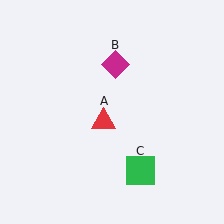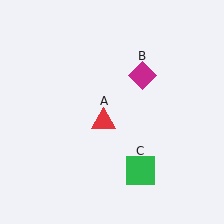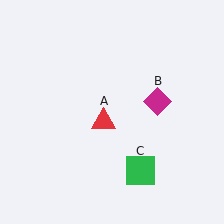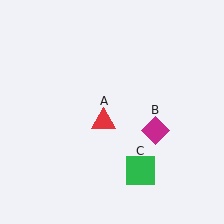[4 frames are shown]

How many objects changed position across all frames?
1 object changed position: magenta diamond (object B).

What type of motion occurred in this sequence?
The magenta diamond (object B) rotated clockwise around the center of the scene.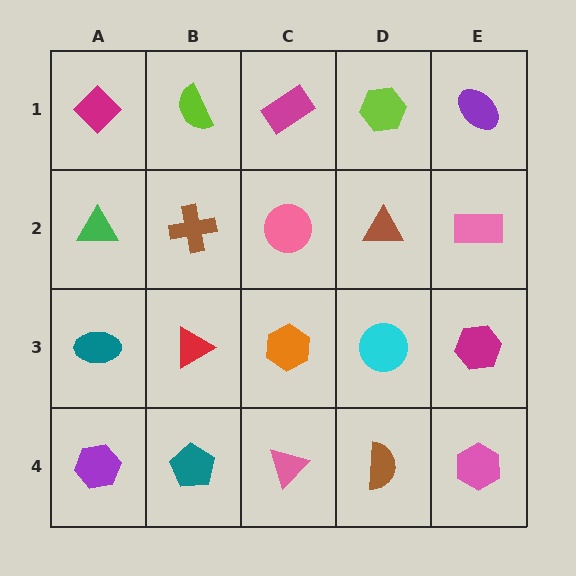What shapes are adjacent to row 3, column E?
A pink rectangle (row 2, column E), a pink hexagon (row 4, column E), a cyan circle (row 3, column D).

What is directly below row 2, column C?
An orange hexagon.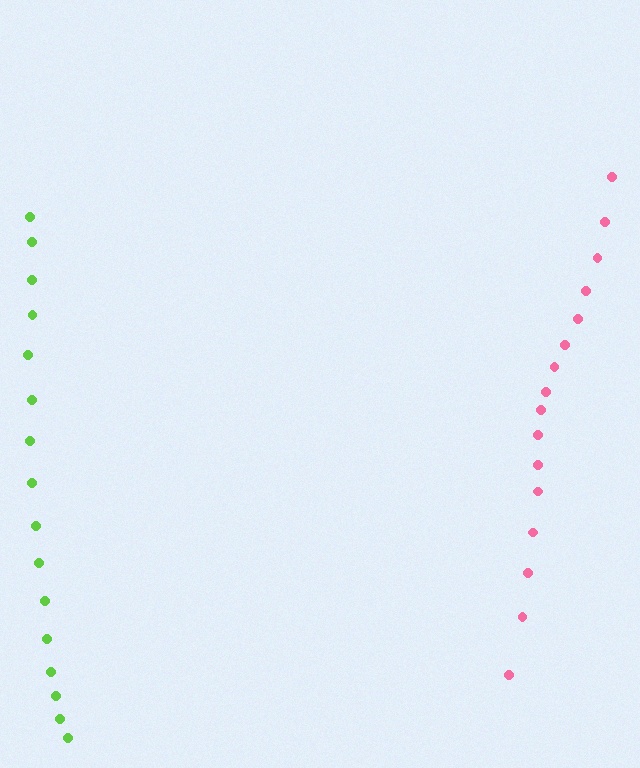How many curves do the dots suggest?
There are 2 distinct paths.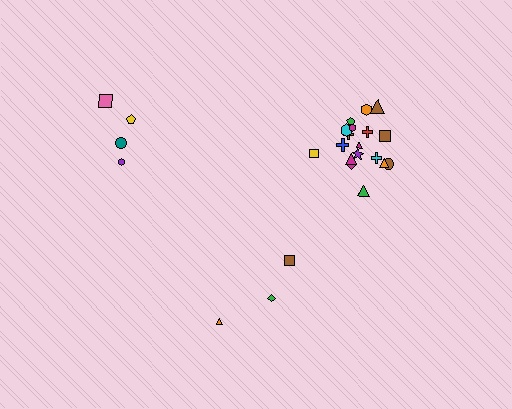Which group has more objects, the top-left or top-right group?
The top-right group.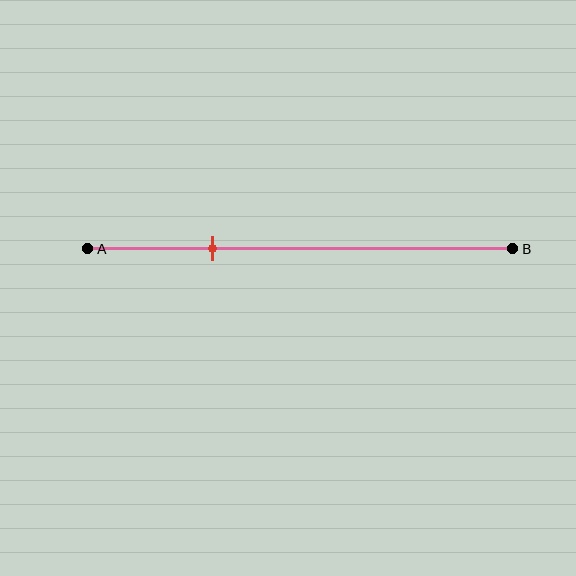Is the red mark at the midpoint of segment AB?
No, the mark is at about 30% from A, not at the 50% midpoint.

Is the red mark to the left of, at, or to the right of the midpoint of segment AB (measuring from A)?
The red mark is to the left of the midpoint of segment AB.